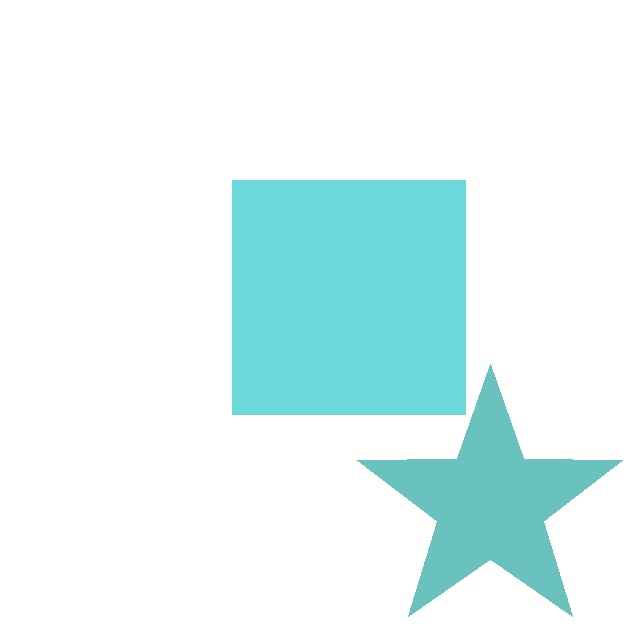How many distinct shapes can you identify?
There are 2 distinct shapes: a teal star, a cyan square.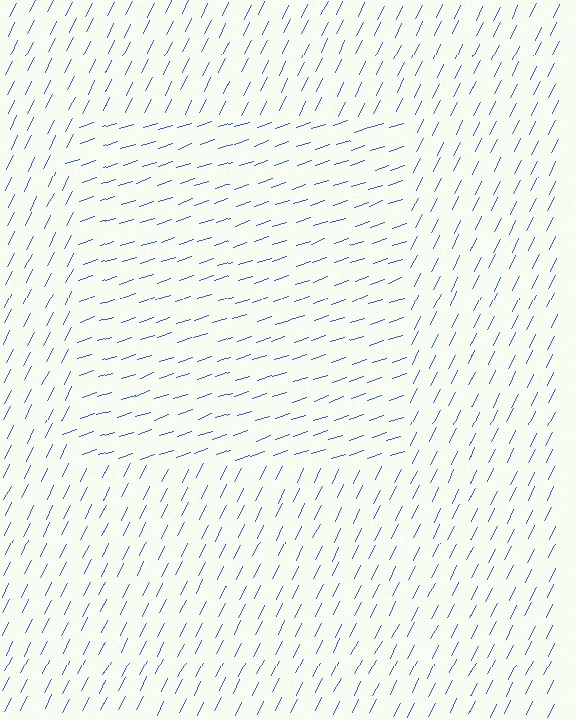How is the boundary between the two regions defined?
The boundary is defined purely by a change in line orientation (approximately 45 degrees difference). All lines are the same color and thickness.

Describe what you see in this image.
The image is filled with small blue line segments. A rectangle region in the image has lines oriented differently from the surrounding lines, creating a visible texture boundary.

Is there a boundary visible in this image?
Yes, there is a texture boundary formed by a change in line orientation.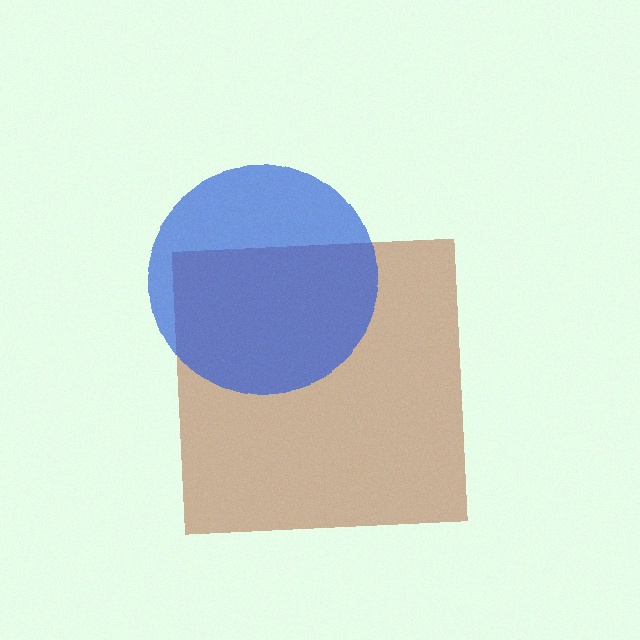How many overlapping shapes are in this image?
There are 2 overlapping shapes in the image.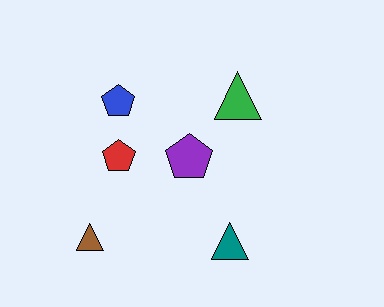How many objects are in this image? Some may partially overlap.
There are 6 objects.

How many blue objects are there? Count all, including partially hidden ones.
There is 1 blue object.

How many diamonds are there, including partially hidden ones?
There are no diamonds.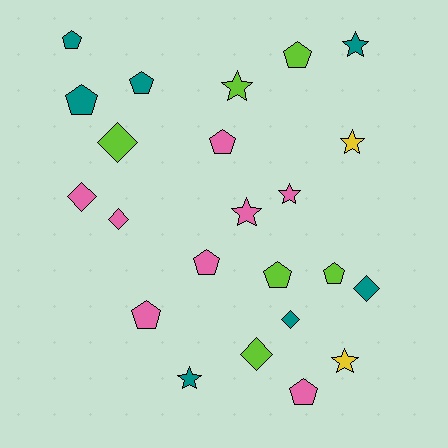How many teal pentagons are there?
There are 3 teal pentagons.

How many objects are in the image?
There are 23 objects.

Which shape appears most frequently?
Pentagon, with 10 objects.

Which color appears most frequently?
Pink, with 8 objects.